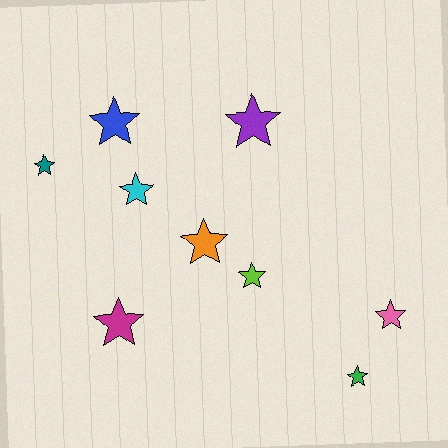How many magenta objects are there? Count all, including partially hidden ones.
There is 1 magenta object.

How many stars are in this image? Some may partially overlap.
There are 9 stars.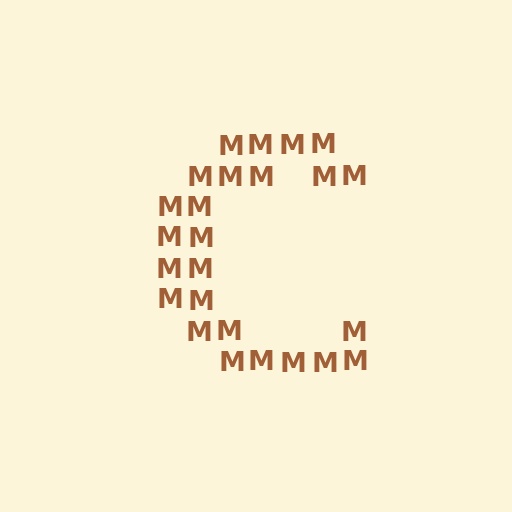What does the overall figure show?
The overall figure shows the letter C.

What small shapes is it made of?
It is made of small letter M's.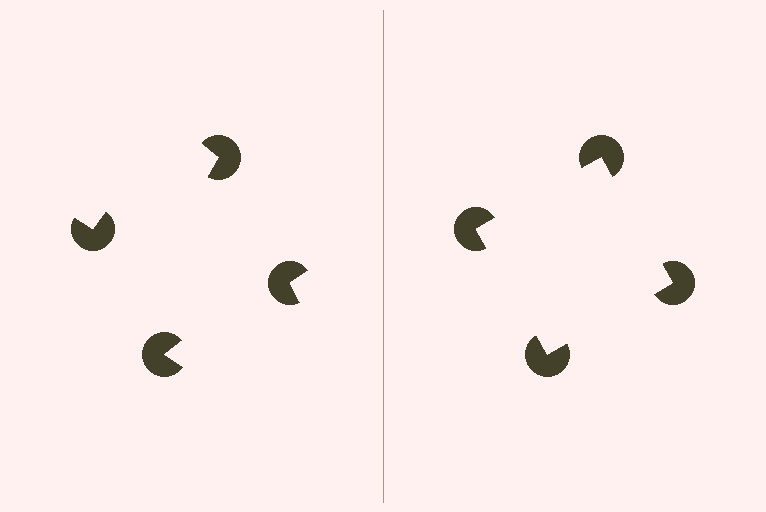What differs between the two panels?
The pac-man discs are positioned identically on both sides; only the wedge orientations differ. On the right they align to a square; on the left they are misaligned.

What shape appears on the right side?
An illusory square.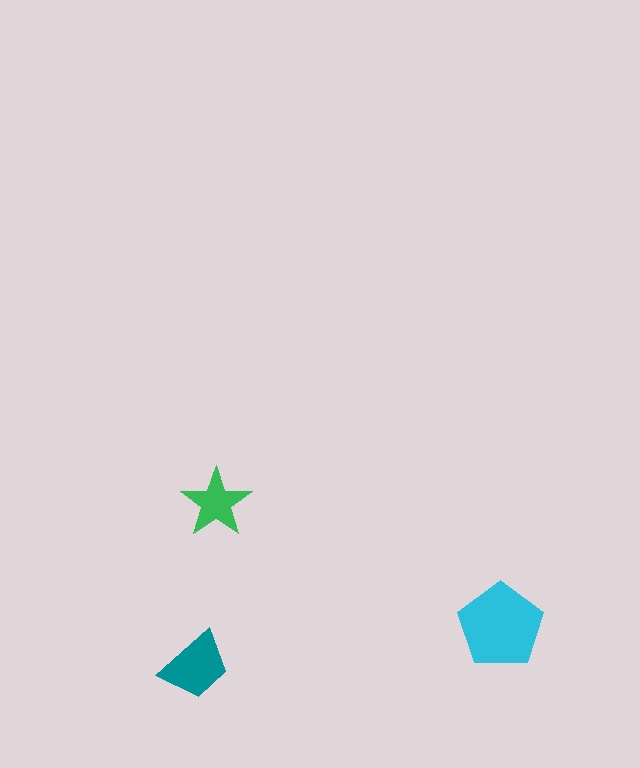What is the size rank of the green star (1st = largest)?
3rd.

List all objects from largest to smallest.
The cyan pentagon, the teal trapezoid, the green star.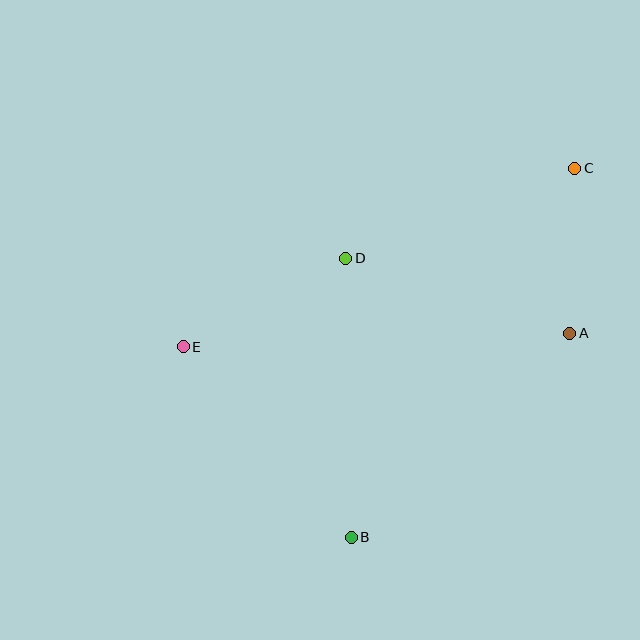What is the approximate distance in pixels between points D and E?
The distance between D and E is approximately 185 pixels.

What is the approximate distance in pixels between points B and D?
The distance between B and D is approximately 279 pixels.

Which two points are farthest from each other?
Points B and C are farthest from each other.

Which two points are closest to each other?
Points A and C are closest to each other.